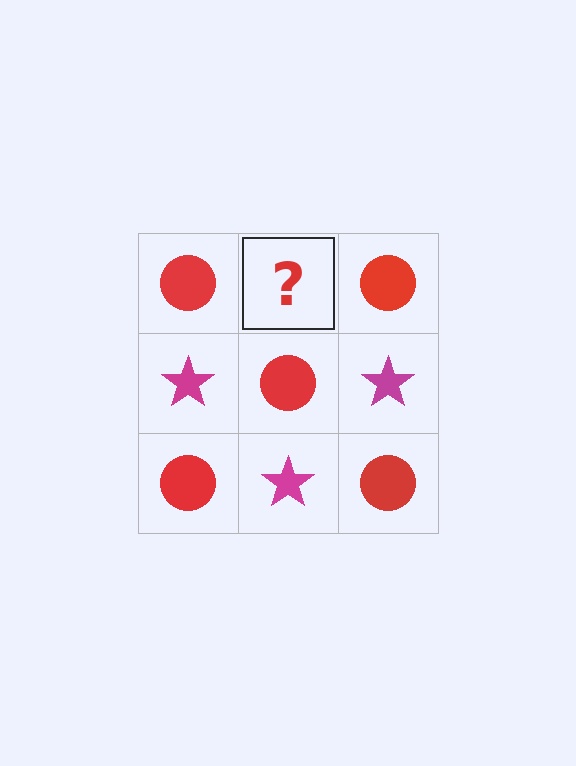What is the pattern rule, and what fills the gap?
The rule is that it alternates red circle and magenta star in a checkerboard pattern. The gap should be filled with a magenta star.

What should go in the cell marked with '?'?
The missing cell should contain a magenta star.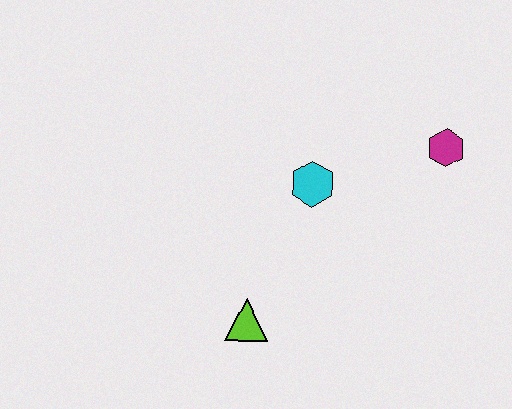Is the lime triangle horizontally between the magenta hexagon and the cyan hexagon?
No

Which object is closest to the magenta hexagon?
The cyan hexagon is closest to the magenta hexagon.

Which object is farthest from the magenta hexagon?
The lime triangle is farthest from the magenta hexagon.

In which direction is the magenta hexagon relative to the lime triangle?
The magenta hexagon is to the right of the lime triangle.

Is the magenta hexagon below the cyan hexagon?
No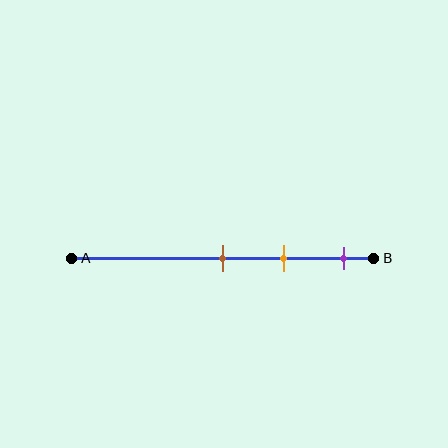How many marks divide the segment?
There are 3 marks dividing the segment.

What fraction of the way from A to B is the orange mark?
The orange mark is approximately 70% (0.7) of the way from A to B.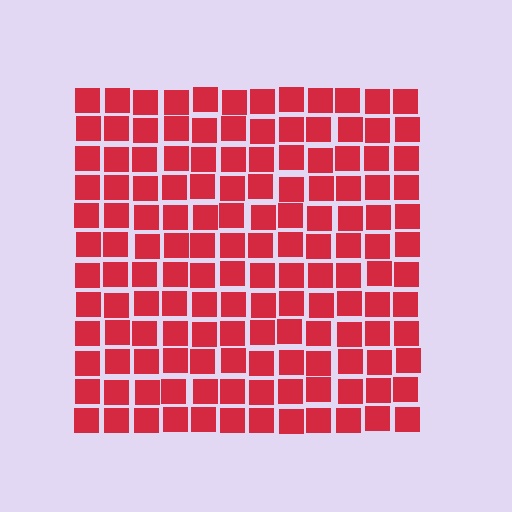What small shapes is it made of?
It is made of small squares.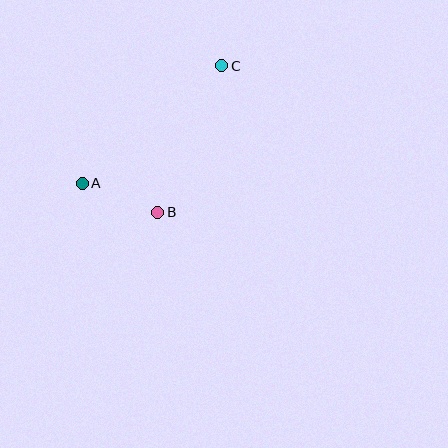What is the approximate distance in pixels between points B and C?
The distance between B and C is approximately 160 pixels.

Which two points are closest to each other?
Points A and B are closest to each other.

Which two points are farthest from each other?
Points A and C are farthest from each other.